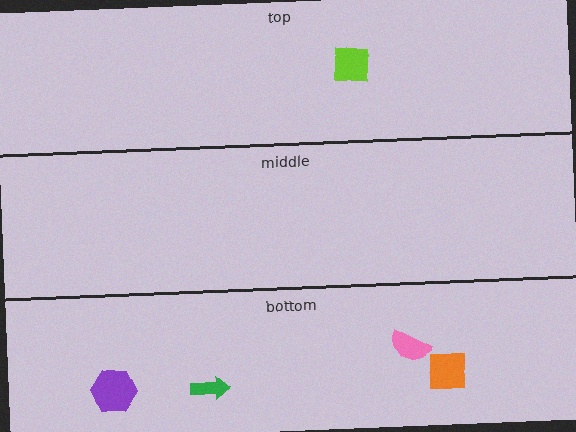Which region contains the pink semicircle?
The bottom region.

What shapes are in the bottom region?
The pink semicircle, the orange square, the green arrow, the purple hexagon.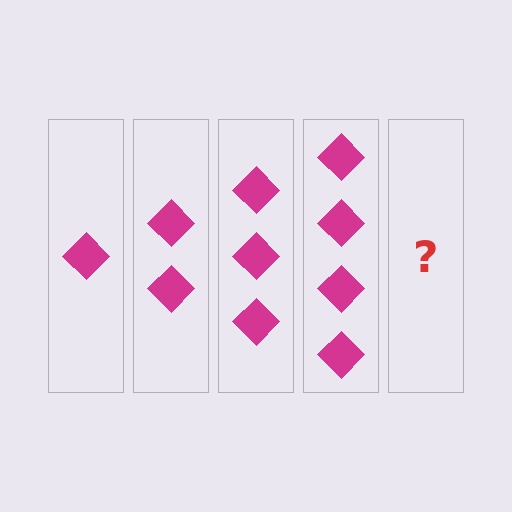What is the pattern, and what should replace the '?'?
The pattern is that each step adds one more diamond. The '?' should be 5 diamonds.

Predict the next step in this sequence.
The next step is 5 diamonds.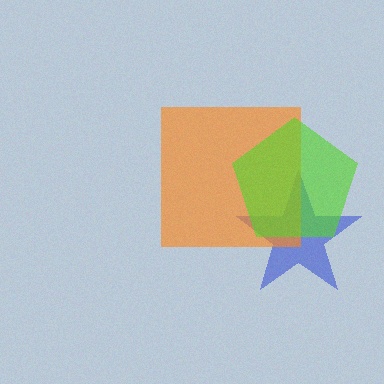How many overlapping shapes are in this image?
There are 3 overlapping shapes in the image.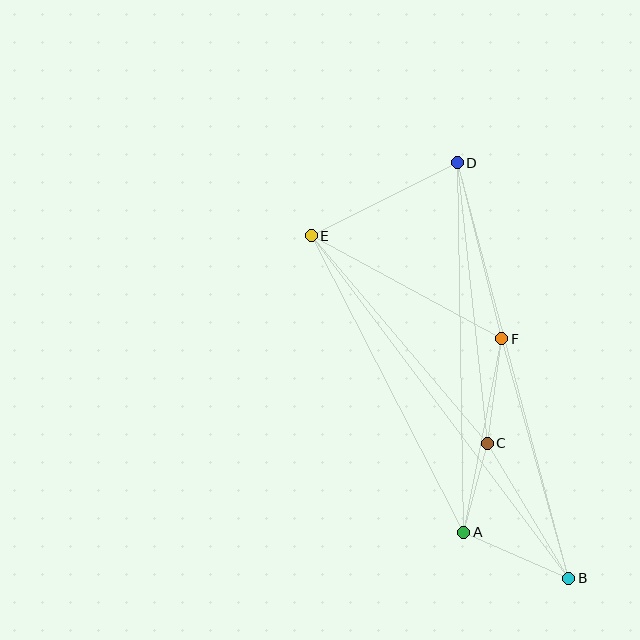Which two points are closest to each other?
Points A and C are closest to each other.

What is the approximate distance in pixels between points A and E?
The distance between A and E is approximately 333 pixels.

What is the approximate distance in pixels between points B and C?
The distance between B and C is approximately 157 pixels.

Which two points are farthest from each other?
Points B and D are farthest from each other.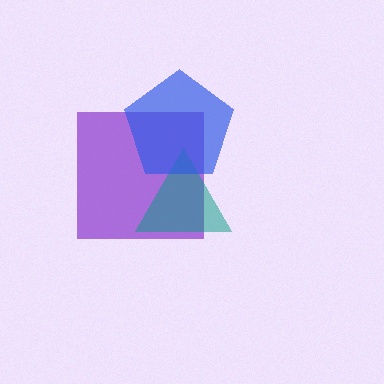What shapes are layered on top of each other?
The layered shapes are: a purple square, a teal triangle, a blue pentagon.